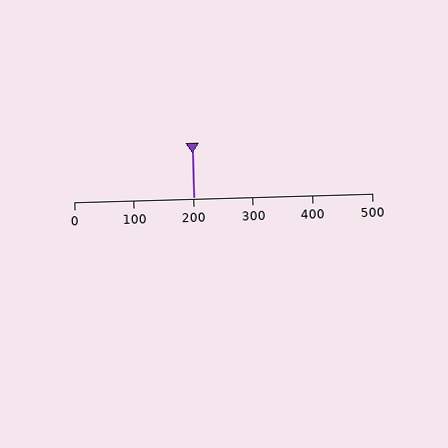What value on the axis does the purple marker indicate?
The marker indicates approximately 200.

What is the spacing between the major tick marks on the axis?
The major ticks are spaced 100 apart.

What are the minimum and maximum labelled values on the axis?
The axis runs from 0 to 500.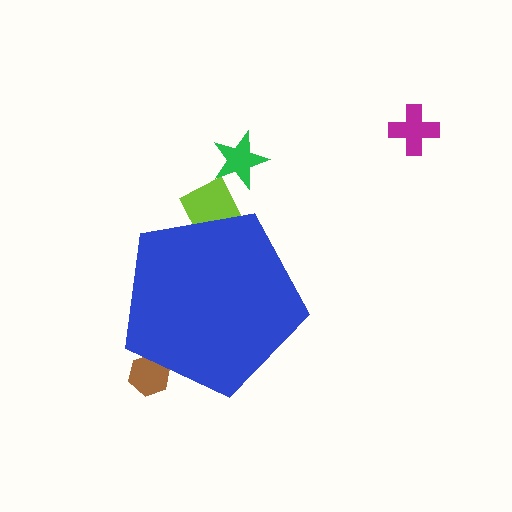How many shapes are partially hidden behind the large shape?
2 shapes are partially hidden.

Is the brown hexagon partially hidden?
Yes, the brown hexagon is partially hidden behind the blue pentagon.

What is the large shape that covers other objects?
A blue pentagon.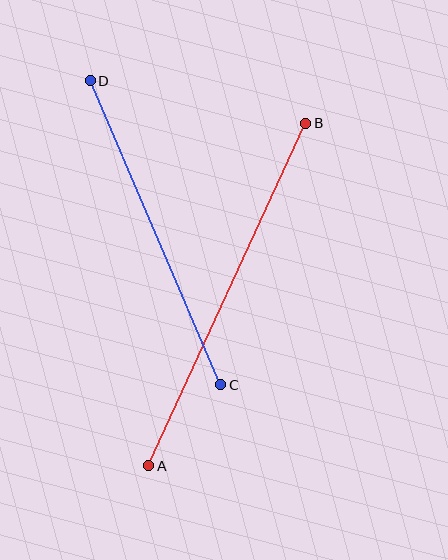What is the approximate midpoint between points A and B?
The midpoint is at approximately (227, 294) pixels.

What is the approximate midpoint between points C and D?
The midpoint is at approximately (155, 233) pixels.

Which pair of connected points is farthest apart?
Points A and B are farthest apart.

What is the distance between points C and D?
The distance is approximately 331 pixels.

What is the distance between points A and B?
The distance is approximately 377 pixels.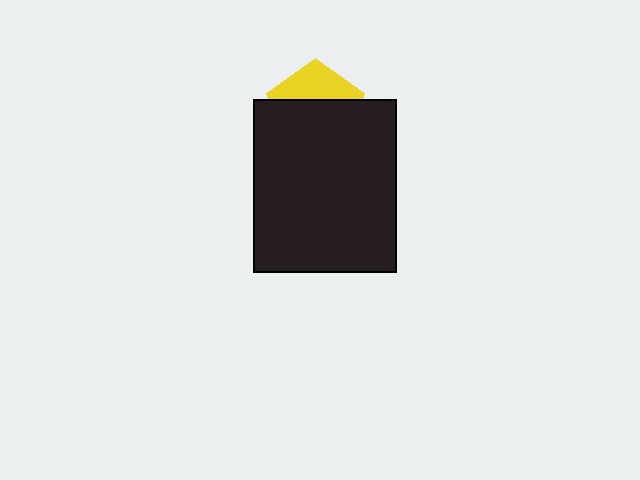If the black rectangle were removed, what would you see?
You would see the complete yellow pentagon.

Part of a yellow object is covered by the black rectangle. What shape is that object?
It is a pentagon.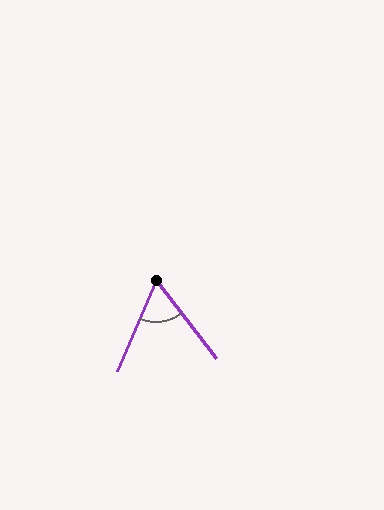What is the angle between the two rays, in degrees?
Approximately 61 degrees.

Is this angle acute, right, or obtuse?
It is acute.